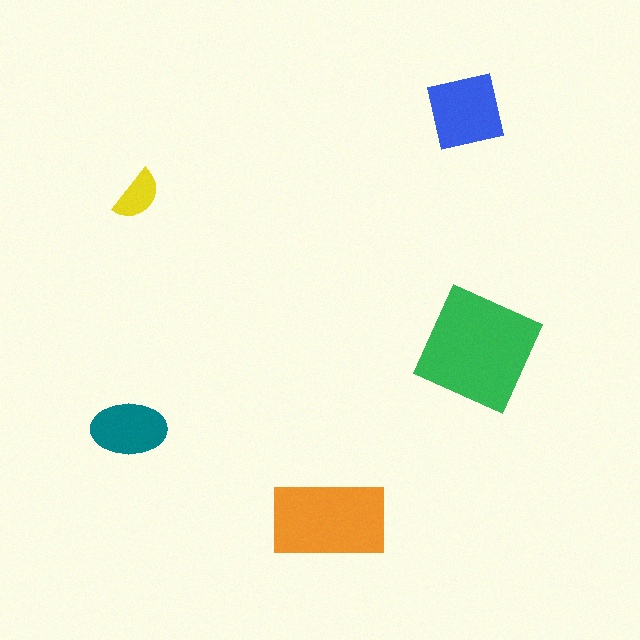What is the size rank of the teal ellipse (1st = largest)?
4th.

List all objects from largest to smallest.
The green square, the orange rectangle, the blue square, the teal ellipse, the yellow semicircle.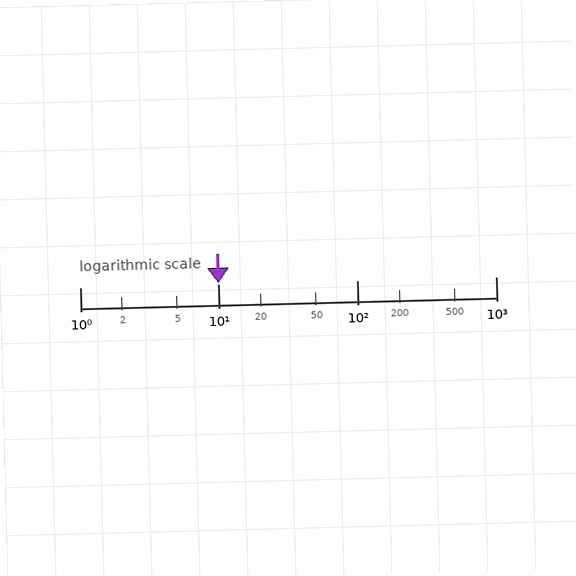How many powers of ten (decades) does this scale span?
The scale spans 3 decades, from 1 to 1000.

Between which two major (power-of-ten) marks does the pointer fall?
The pointer is between 10 and 100.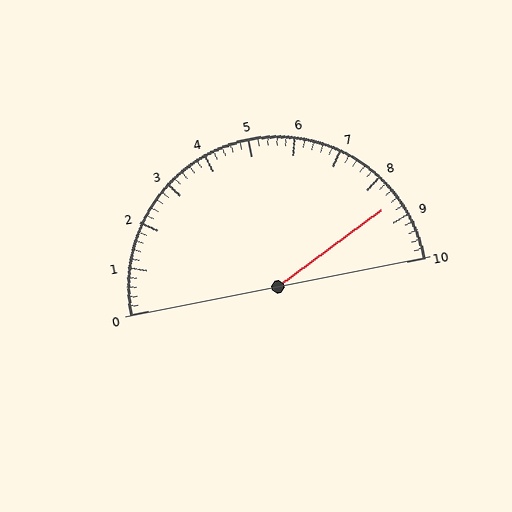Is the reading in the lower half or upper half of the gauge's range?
The reading is in the upper half of the range (0 to 10).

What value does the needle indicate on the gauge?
The needle indicates approximately 8.6.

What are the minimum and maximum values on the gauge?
The gauge ranges from 0 to 10.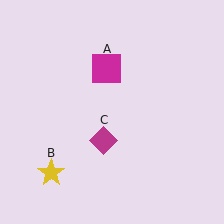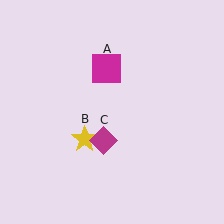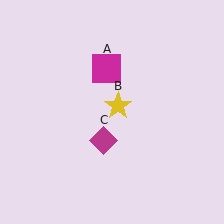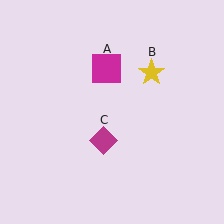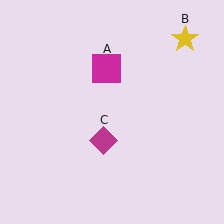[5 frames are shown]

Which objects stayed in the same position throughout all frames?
Magenta square (object A) and magenta diamond (object C) remained stationary.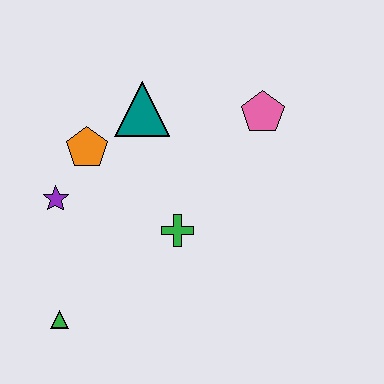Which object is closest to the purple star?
The orange pentagon is closest to the purple star.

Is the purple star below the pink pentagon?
Yes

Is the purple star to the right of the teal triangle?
No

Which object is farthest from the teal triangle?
The green triangle is farthest from the teal triangle.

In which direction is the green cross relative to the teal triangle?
The green cross is below the teal triangle.